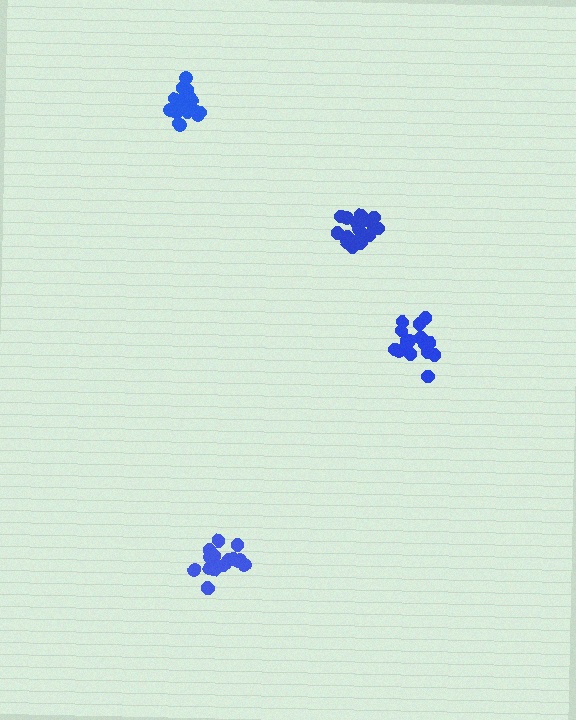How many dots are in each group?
Group 1: 19 dots, Group 2: 20 dots, Group 3: 17 dots, Group 4: 16 dots (72 total).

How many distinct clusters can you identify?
There are 4 distinct clusters.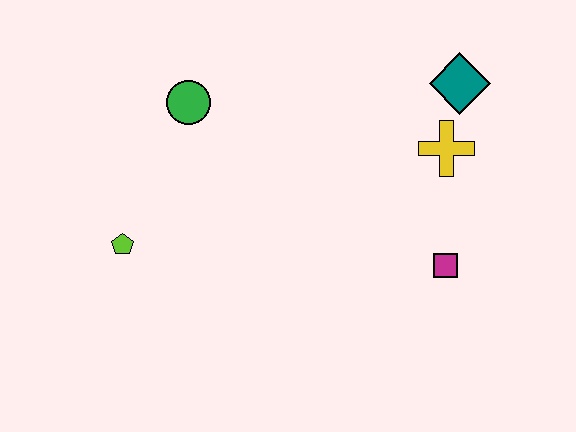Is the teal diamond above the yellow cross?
Yes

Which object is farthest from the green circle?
The magenta square is farthest from the green circle.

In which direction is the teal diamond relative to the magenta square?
The teal diamond is above the magenta square.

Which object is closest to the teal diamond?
The yellow cross is closest to the teal diamond.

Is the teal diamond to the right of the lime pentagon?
Yes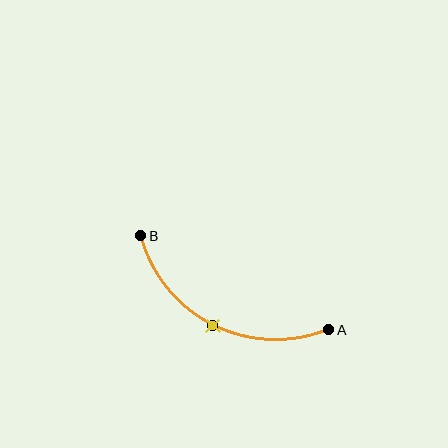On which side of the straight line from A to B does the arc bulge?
The arc bulges below the straight line connecting A and B.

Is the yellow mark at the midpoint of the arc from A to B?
Yes. The yellow mark lies on the arc at equal arc-length from both A and B — it is the arc midpoint.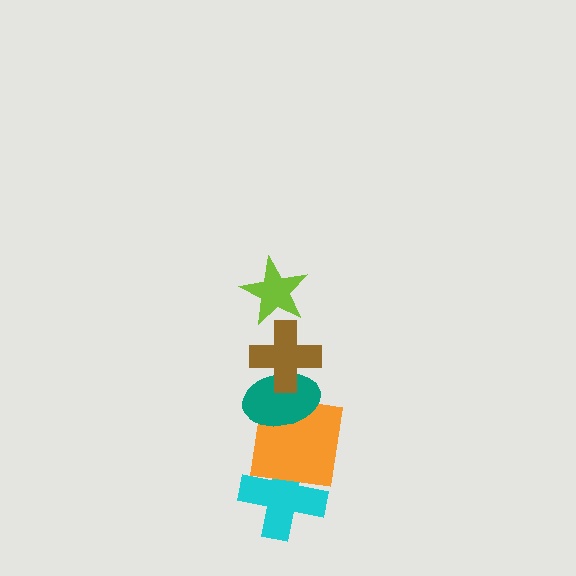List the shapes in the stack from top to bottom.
From top to bottom: the lime star, the brown cross, the teal ellipse, the orange square, the cyan cross.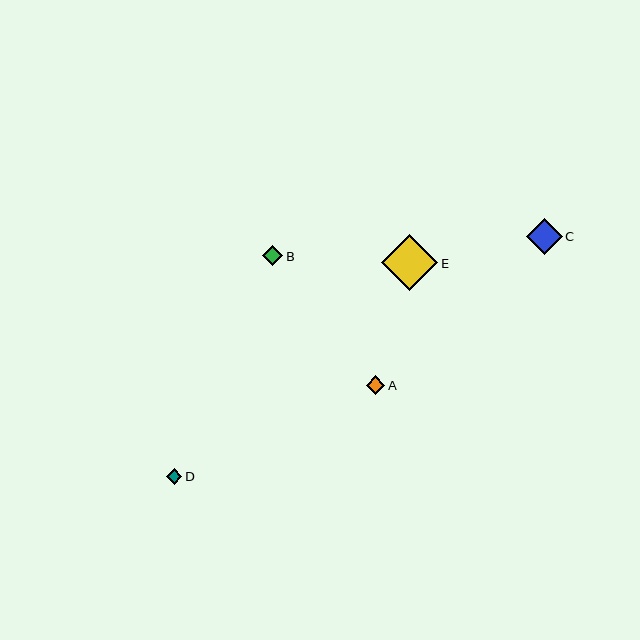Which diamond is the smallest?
Diamond D is the smallest with a size of approximately 15 pixels.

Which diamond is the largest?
Diamond E is the largest with a size of approximately 56 pixels.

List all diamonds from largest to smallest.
From largest to smallest: E, C, B, A, D.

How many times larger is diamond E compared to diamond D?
Diamond E is approximately 3.7 times the size of diamond D.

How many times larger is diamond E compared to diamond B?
Diamond E is approximately 2.8 times the size of diamond B.